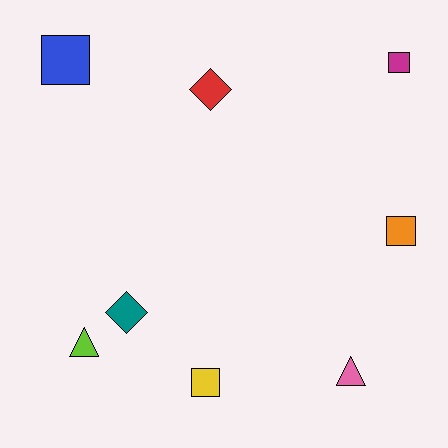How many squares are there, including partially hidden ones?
There are 4 squares.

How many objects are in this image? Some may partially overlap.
There are 8 objects.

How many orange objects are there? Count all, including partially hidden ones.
There is 1 orange object.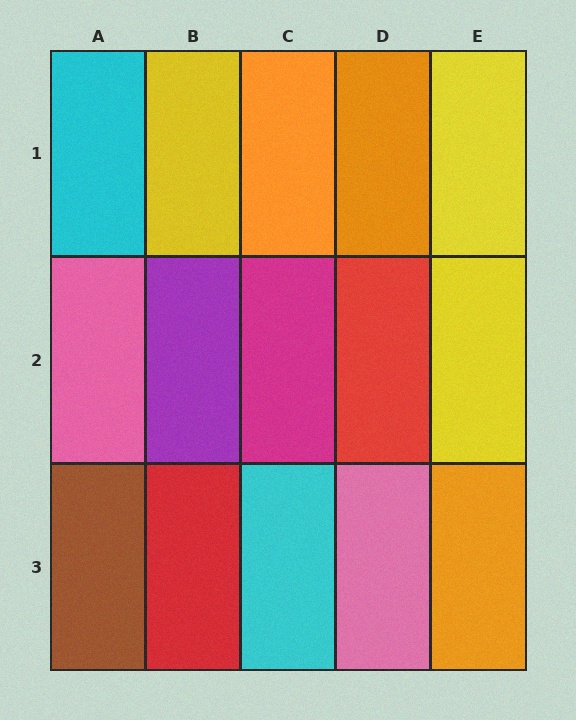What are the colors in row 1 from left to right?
Cyan, yellow, orange, orange, yellow.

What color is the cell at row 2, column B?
Purple.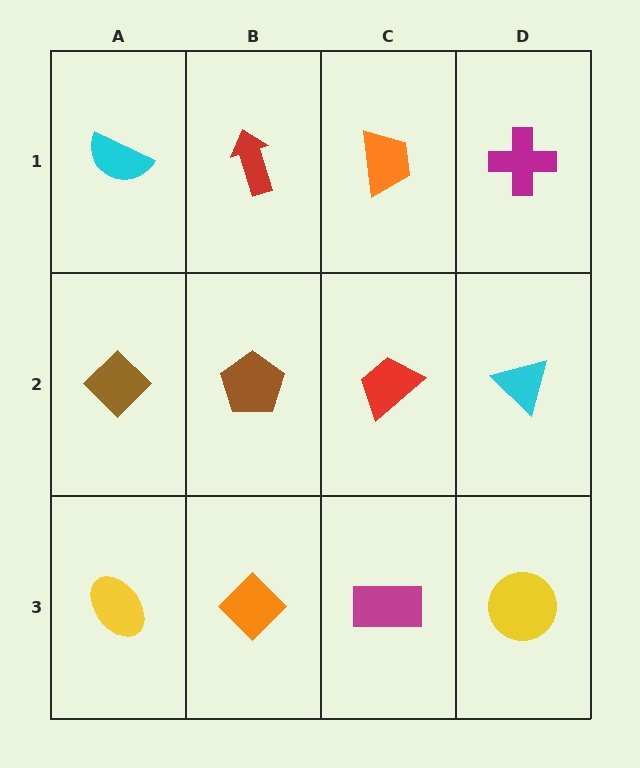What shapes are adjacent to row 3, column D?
A cyan triangle (row 2, column D), a magenta rectangle (row 3, column C).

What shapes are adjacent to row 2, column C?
An orange trapezoid (row 1, column C), a magenta rectangle (row 3, column C), a brown pentagon (row 2, column B), a cyan triangle (row 2, column D).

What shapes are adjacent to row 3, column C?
A red trapezoid (row 2, column C), an orange diamond (row 3, column B), a yellow circle (row 3, column D).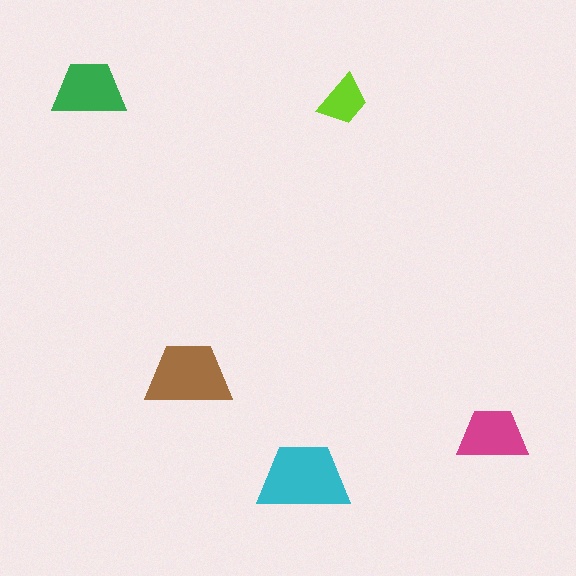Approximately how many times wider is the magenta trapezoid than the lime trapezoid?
About 1.5 times wider.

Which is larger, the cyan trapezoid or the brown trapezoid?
The cyan one.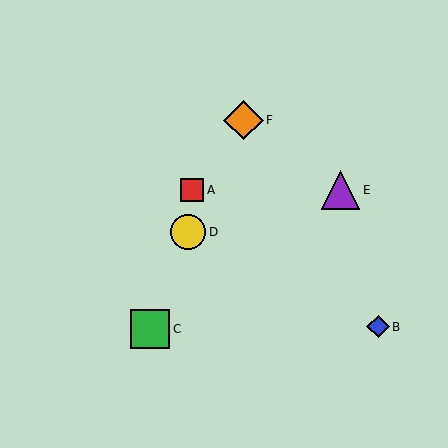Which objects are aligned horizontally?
Objects A, E are aligned horizontally.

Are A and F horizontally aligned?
No, A is at y≈190 and F is at y≈120.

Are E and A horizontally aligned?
Yes, both are at y≈190.